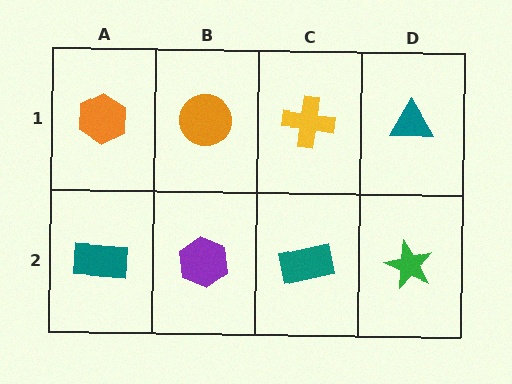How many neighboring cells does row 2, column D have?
2.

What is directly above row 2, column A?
An orange hexagon.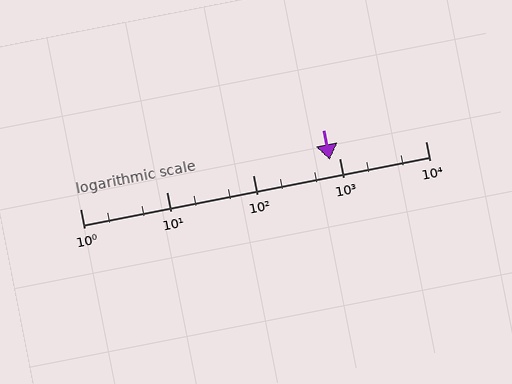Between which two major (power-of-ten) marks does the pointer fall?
The pointer is between 100 and 1000.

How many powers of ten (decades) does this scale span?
The scale spans 4 decades, from 1 to 10000.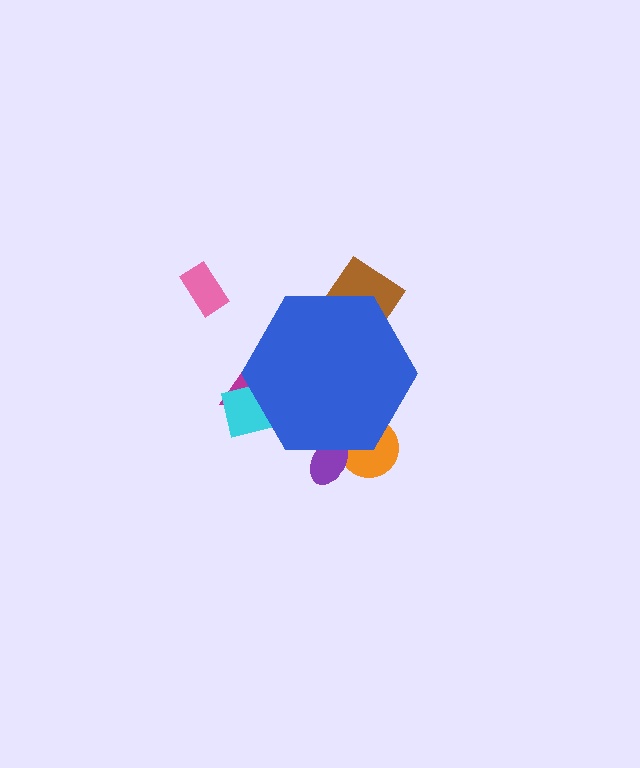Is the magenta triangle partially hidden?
Yes, the magenta triangle is partially hidden behind the blue hexagon.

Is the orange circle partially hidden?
Yes, the orange circle is partially hidden behind the blue hexagon.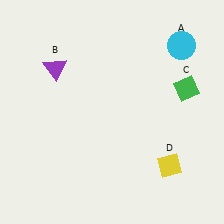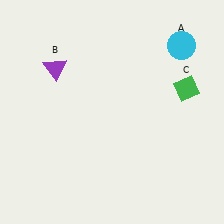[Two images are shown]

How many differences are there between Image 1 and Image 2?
There is 1 difference between the two images.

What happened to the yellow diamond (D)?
The yellow diamond (D) was removed in Image 2. It was in the bottom-right area of Image 1.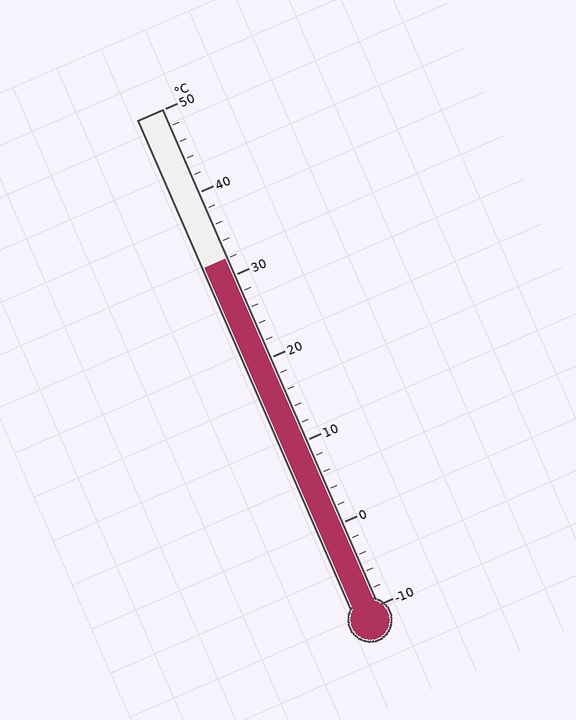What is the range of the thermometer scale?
The thermometer scale ranges from -10°C to 50°C.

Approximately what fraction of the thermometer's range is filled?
The thermometer is filled to approximately 70% of its range.